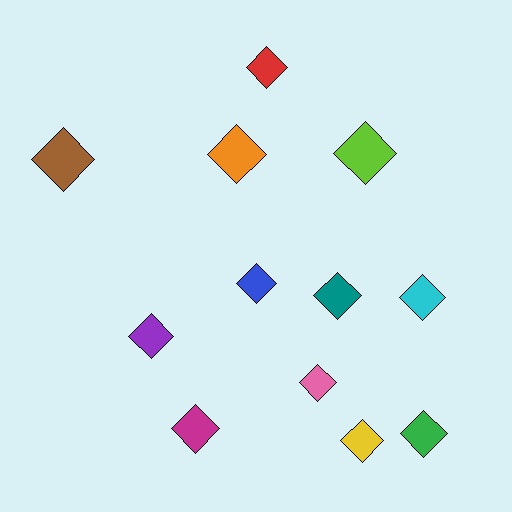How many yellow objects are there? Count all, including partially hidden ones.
There is 1 yellow object.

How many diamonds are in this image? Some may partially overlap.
There are 12 diamonds.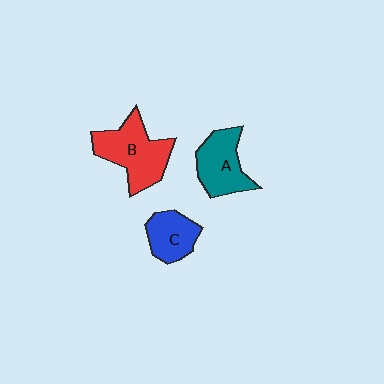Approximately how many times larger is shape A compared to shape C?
Approximately 1.3 times.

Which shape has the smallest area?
Shape C (blue).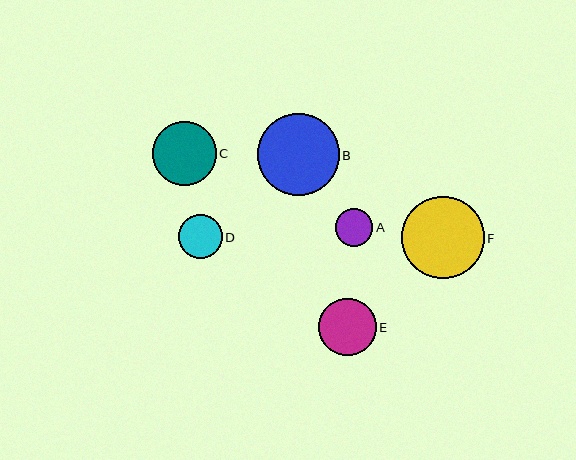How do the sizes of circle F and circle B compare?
Circle F and circle B are approximately the same size.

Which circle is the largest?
Circle F is the largest with a size of approximately 83 pixels.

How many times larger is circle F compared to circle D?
Circle F is approximately 1.9 times the size of circle D.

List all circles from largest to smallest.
From largest to smallest: F, B, C, E, D, A.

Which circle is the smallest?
Circle A is the smallest with a size of approximately 38 pixels.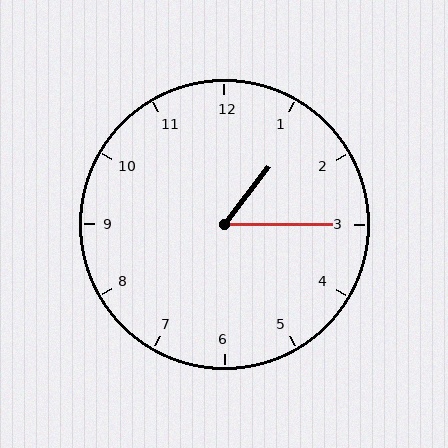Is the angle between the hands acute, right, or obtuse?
It is acute.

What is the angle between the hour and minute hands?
Approximately 52 degrees.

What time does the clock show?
1:15.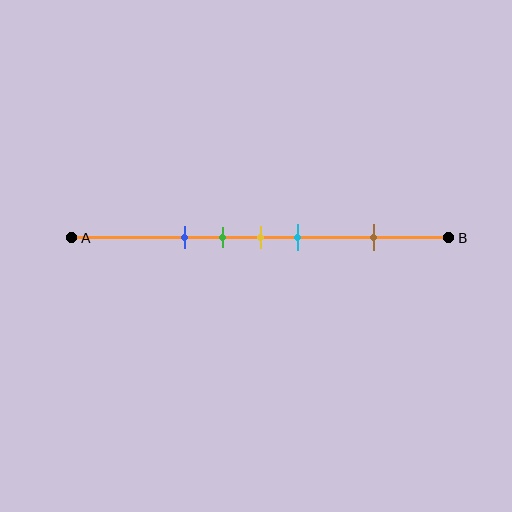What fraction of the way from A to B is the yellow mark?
The yellow mark is approximately 50% (0.5) of the way from A to B.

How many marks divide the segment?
There are 5 marks dividing the segment.